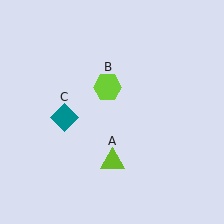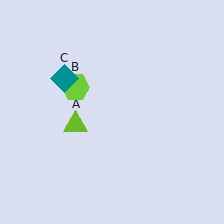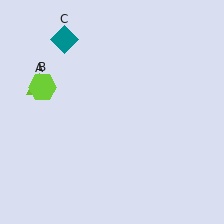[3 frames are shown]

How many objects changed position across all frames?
3 objects changed position: lime triangle (object A), lime hexagon (object B), teal diamond (object C).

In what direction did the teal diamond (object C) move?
The teal diamond (object C) moved up.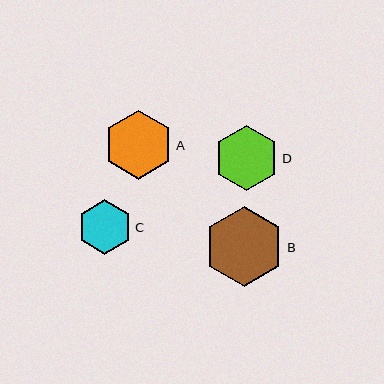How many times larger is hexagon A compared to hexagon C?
Hexagon A is approximately 1.3 times the size of hexagon C.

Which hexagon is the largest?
Hexagon B is the largest with a size of approximately 80 pixels.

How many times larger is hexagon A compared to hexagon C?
Hexagon A is approximately 1.3 times the size of hexagon C.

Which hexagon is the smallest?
Hexagon C is the smallest with a size of approximately 55 pixels.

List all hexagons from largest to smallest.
From largest to smallest: B, A, D, C.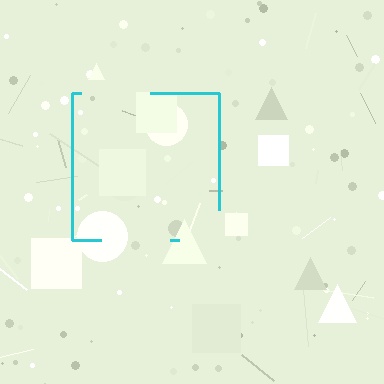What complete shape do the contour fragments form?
The contour fragments form a square.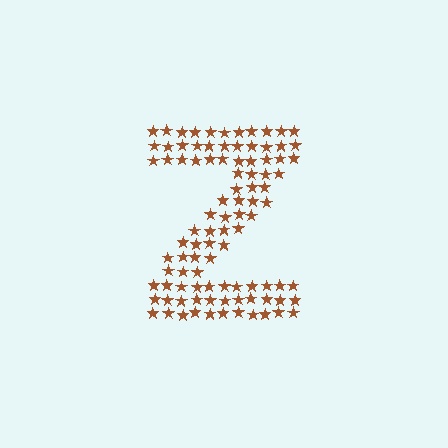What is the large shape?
The large shape is the letter Z.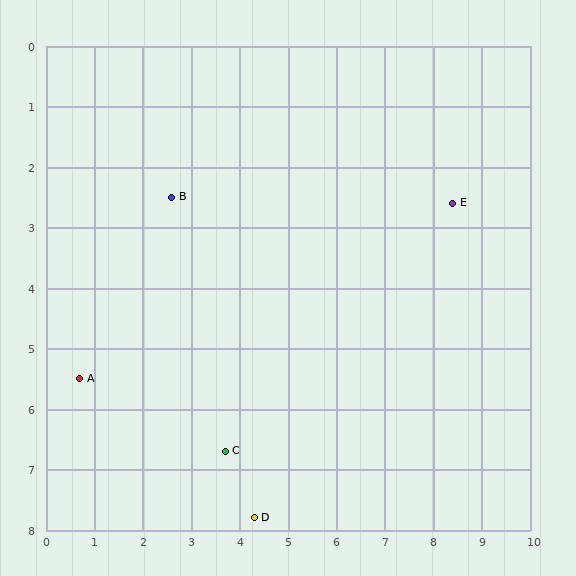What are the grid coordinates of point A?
Point A is at approximately (0.7, 5.5).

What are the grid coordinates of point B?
Point B is at approximately (2.6, 2.5).